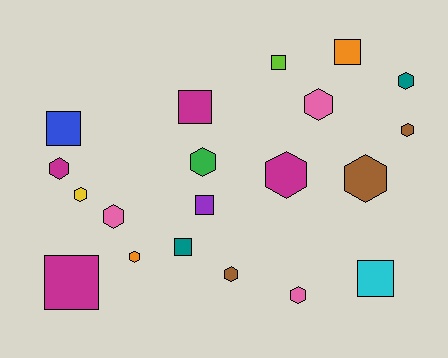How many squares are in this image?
There are 8 squares.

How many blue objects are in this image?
There is 1 blue object.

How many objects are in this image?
There are 20 objects.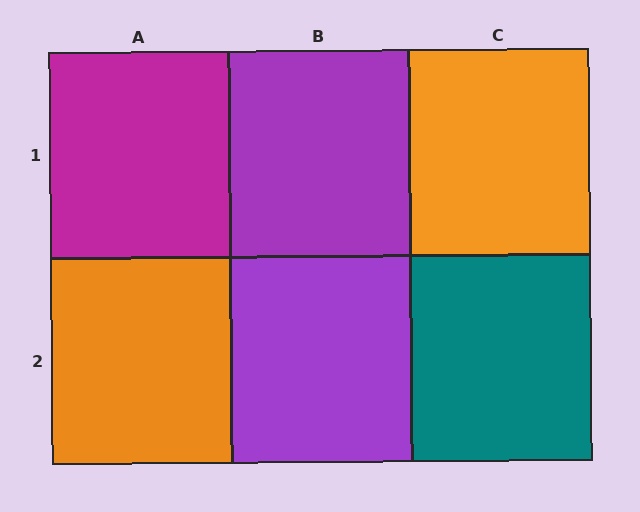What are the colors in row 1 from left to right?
Magenta, purple, orange.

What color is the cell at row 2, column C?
Teal.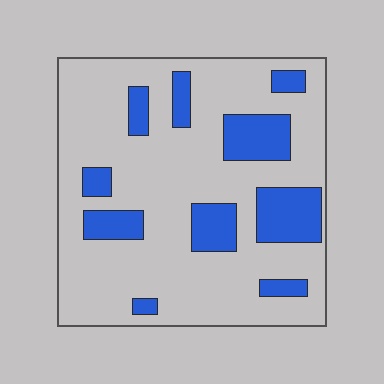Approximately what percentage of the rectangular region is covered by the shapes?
Approximately 20%.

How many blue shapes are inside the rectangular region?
10.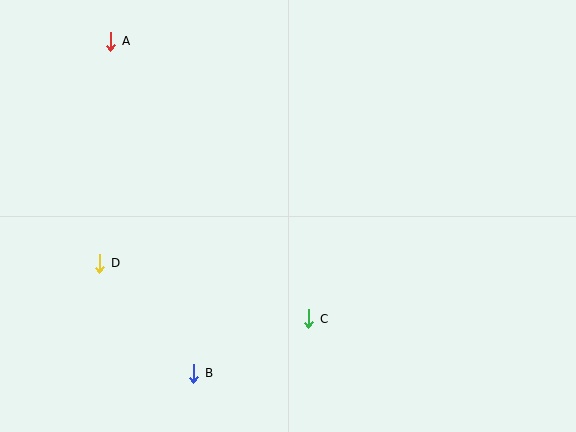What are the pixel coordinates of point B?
Point B is at (194, 373).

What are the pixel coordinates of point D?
Point D is at (100, 263).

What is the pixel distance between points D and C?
The distance between D and C is 216 pixels.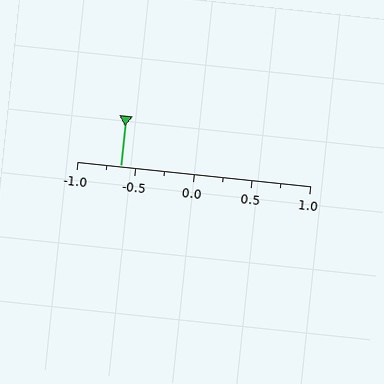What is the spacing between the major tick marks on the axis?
The major ticks are spaced 0.5 apart.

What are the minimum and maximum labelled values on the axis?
The axis runs from -1.0 to 1.0.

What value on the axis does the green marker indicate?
The marker indicates approximately -0.62.